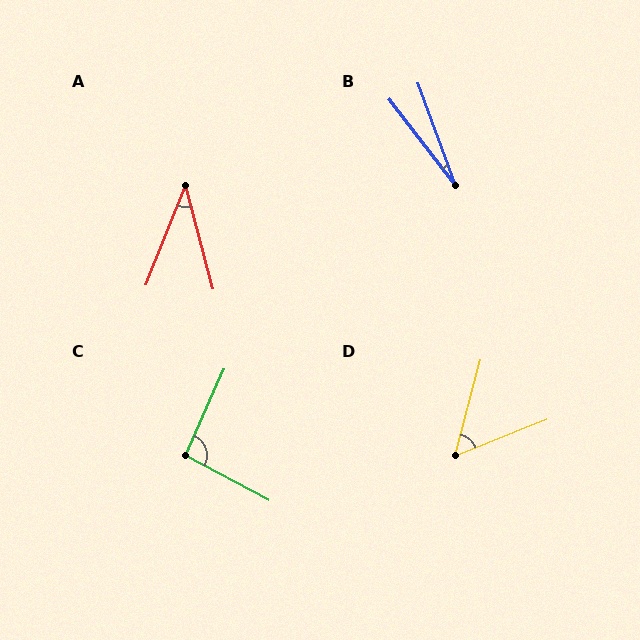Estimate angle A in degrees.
Approximately 37 degrees.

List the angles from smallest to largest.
B (17°), A (37°), D (53°), C (94°).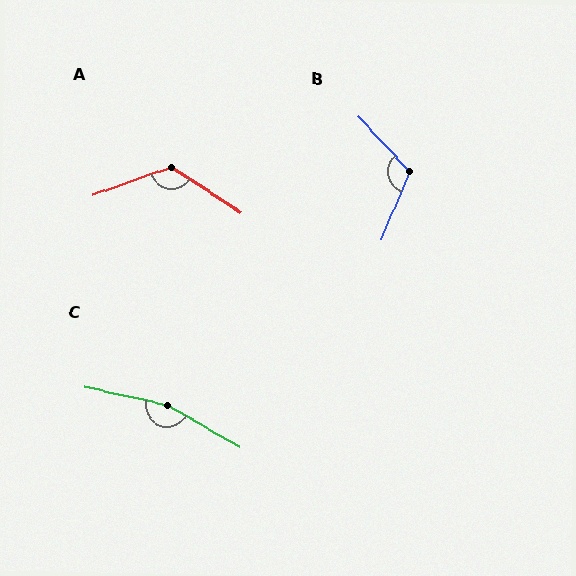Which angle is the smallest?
B, at approximately 114 degrees.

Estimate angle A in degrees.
Approximately 127 degrees.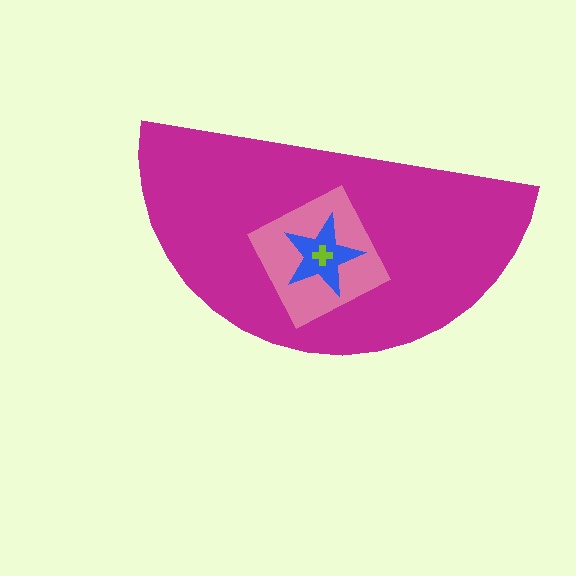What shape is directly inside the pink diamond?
The blue star.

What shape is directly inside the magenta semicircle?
The pink diamond.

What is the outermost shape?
The magenta semicircle.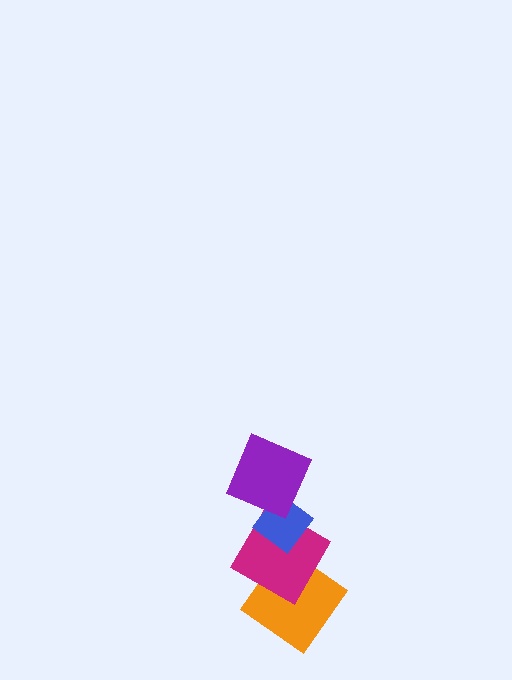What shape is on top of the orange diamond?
The magenta diamond is on top of the orange diamond.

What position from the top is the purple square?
The purple square is 1st from the top.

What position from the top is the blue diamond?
The blue diamond is 2nd from the top.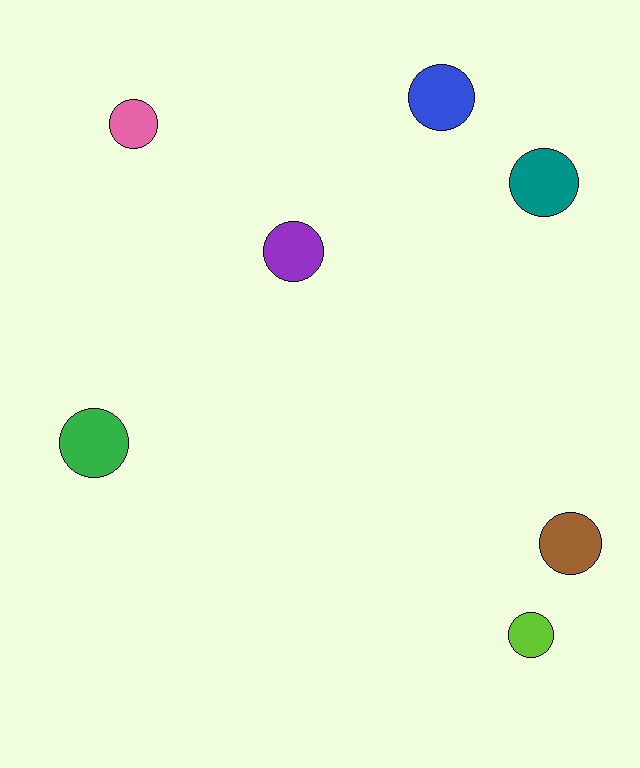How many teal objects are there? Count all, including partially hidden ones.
There is 1 teal object.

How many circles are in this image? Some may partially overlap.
There are 7 circles.